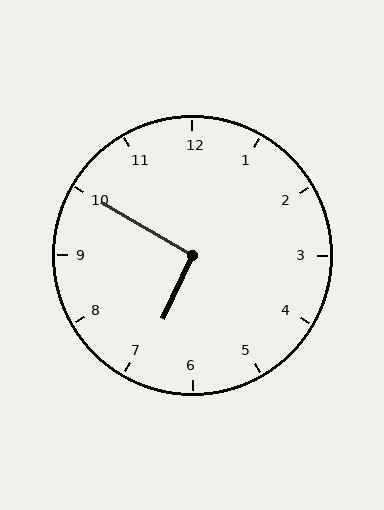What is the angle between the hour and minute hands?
Approximately 95 degrees.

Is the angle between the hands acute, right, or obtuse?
It is right.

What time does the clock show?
6:50.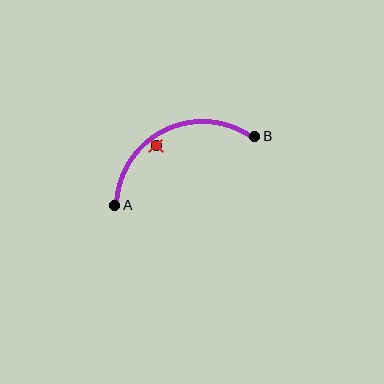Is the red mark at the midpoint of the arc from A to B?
No — the red mark does not lie on the arc at all. It sits slightly inside the curve.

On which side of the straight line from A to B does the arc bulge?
The arc bulges above the straight line connecting A and B.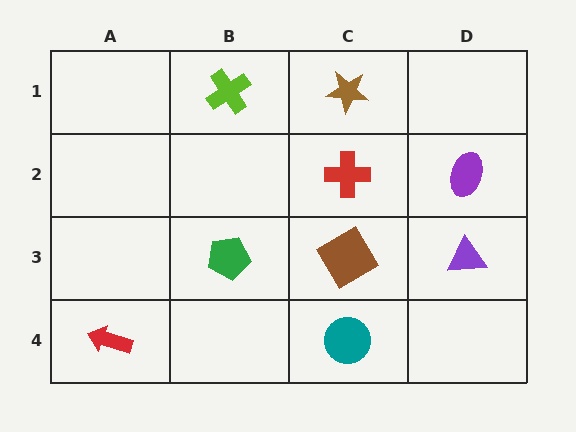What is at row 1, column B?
A lime cross.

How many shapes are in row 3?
3 shapes.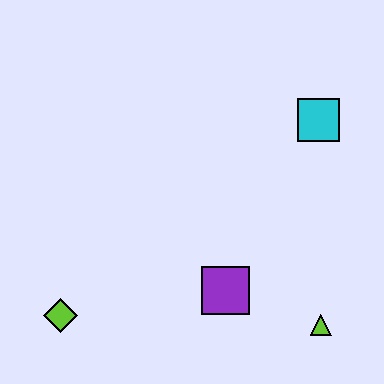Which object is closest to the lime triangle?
The purple square is closest to the lime triangle.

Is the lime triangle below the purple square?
Yes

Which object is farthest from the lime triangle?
The lime diamond is farthest from the lime triangle.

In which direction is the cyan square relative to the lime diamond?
The cyan square is to the right of the lime diamond.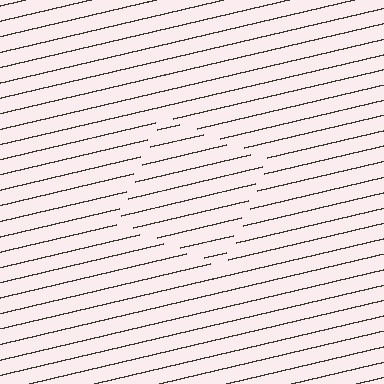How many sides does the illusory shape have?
4 sides — the line-ends trace a square.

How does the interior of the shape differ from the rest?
The interior of the shape contains the same grating, shifted by half a period — the contour is defined by the phase discontinuity where line-ends from the inner and outer gratings abut.